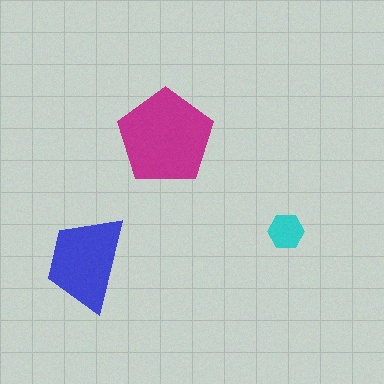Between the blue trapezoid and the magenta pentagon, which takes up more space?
The magenta pentagon.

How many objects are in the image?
There are 3 objects in the image.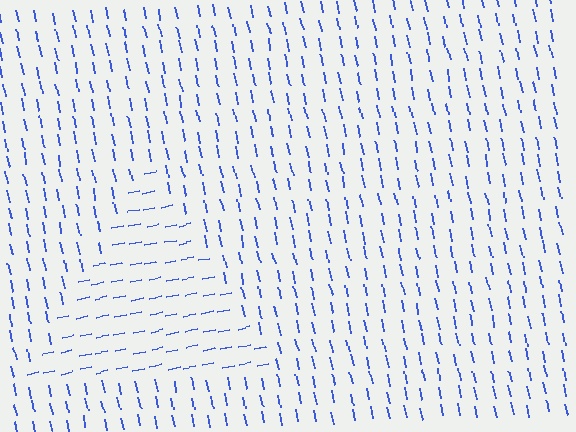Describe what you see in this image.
The image is filled with small blue line segments. A triangle region in the image has lines oriented differently from the surrounding lines, creating a visible texture boundary.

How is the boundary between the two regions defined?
The boundary is defined purely by a change in line orientation (approximately 90 degrees difference). All lines are the same color and thickness.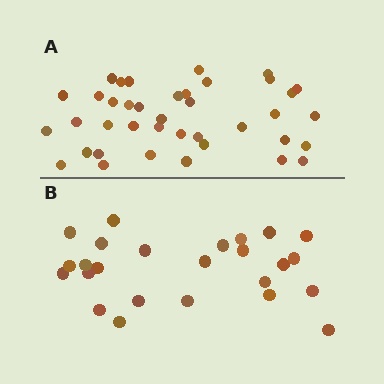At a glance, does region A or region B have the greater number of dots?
Region A (the top region) has more dots.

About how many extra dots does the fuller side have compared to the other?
Region A has approximately 15 more dots than region B.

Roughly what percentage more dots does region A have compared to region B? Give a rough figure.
About 55% more.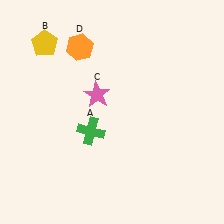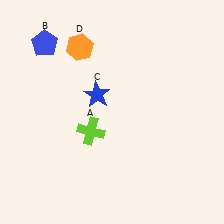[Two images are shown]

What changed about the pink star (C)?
In Image 1, C is pink. In Image 2, it changed to blue.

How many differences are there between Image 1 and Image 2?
There are 3 differences between the two images.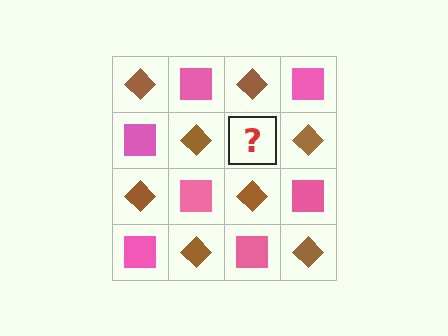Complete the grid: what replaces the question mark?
The question mark should be replaced with a pink square.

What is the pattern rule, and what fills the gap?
The rule is that it alternates brown diamond and pink square in a checkerboard pattern. The gap should be filled with a pink square.